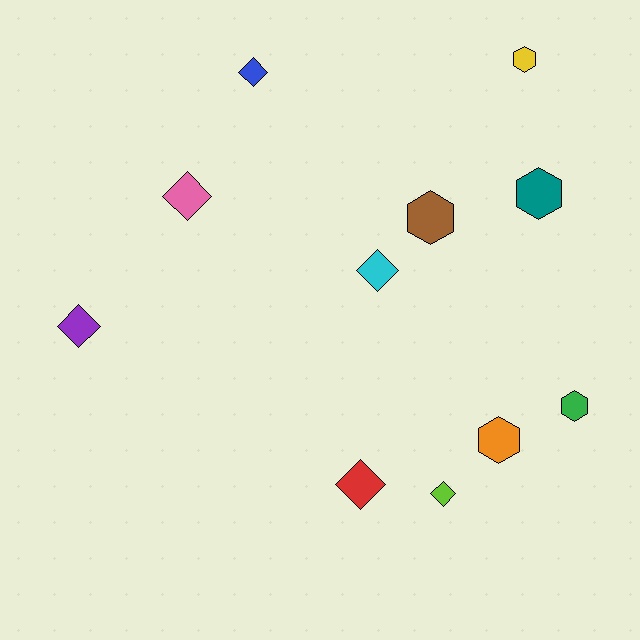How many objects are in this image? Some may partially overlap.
There are 11 objects.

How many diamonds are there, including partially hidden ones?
There are 6 diamonds.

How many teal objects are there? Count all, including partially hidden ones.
There is 1 teal object.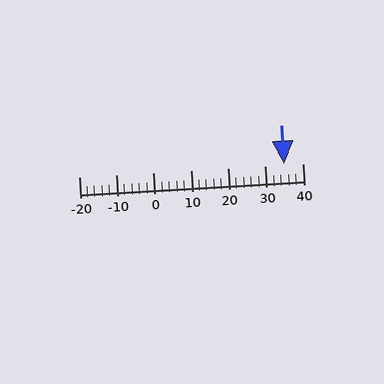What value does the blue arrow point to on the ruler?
The blue arrow points to approximately 35.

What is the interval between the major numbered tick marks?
The major tick marks are spaced 10 units apart.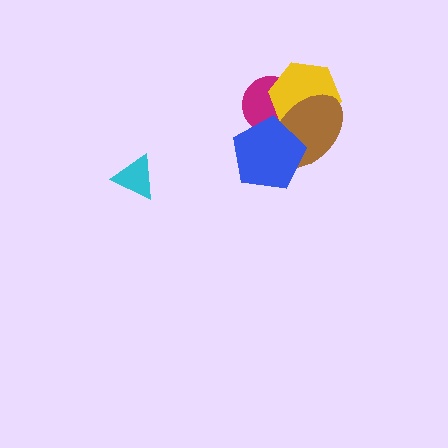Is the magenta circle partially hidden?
Yes, it is partially covered by another shape.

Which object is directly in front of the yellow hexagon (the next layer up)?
The brown ellipse is directly in front of the yellow hexagon.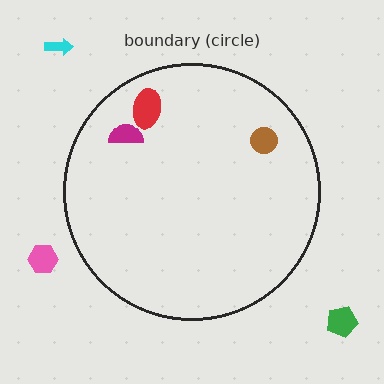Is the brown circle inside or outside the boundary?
Inside.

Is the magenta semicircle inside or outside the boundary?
Inside.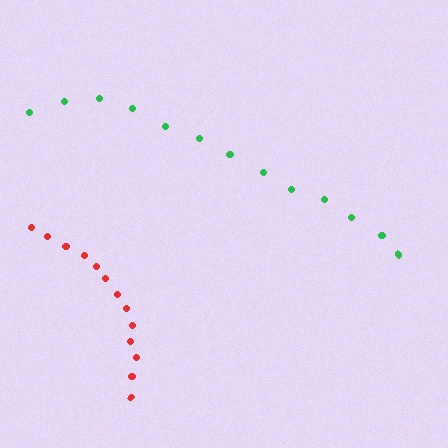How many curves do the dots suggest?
There are 2 distinct paths.